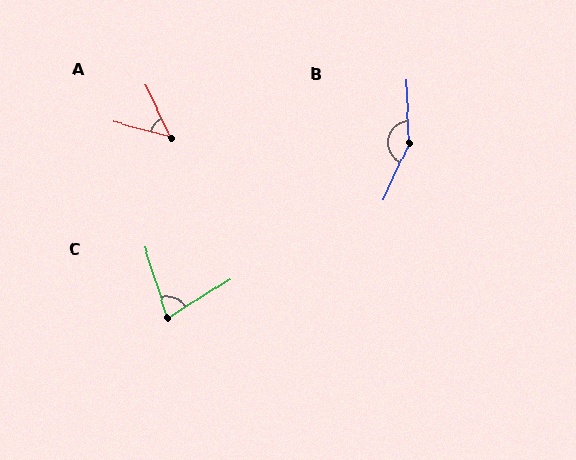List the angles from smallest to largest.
A (50°), C (75°), B (153°).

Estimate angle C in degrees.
Approximately 75 degrees.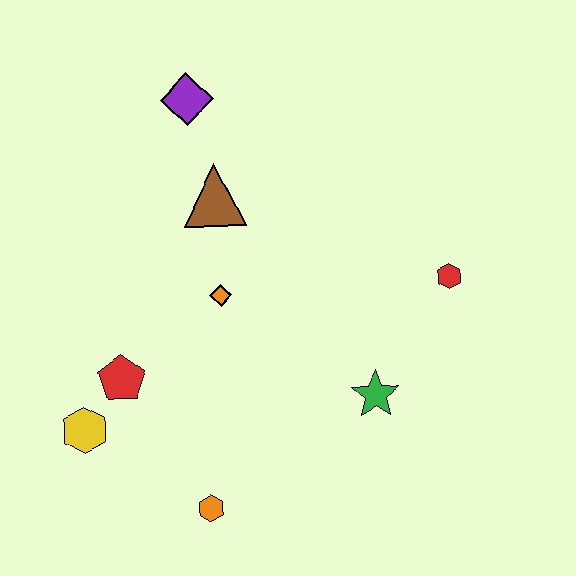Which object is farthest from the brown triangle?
The orange hexagon is farthest from the brown triangle.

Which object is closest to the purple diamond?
The brown triangle is closest to the purple diamond.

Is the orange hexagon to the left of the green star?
Yes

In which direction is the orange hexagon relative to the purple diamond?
The orange hexagon is below the purple diamond.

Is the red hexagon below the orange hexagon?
No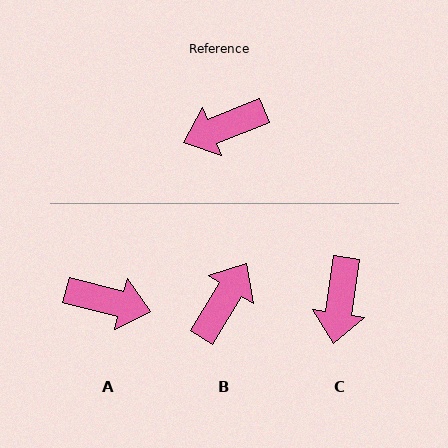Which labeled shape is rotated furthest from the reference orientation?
A, about 144 degrees away.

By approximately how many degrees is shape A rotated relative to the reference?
Approximately 144 degrees counter-clockwise.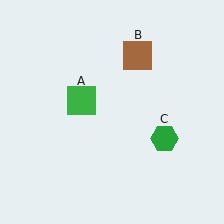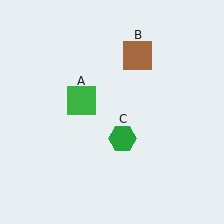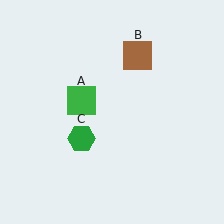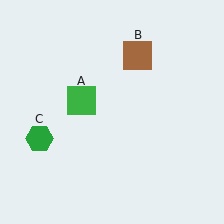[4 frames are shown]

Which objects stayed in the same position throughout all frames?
Green square (object A) and brown square (object B) remained stationary.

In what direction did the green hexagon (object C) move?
The green hexagon (object C) moved left.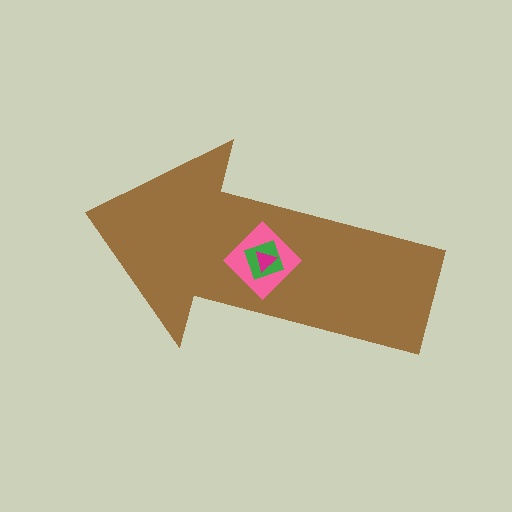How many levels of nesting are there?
4.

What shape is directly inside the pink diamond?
The green square.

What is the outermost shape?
The brown arrow.